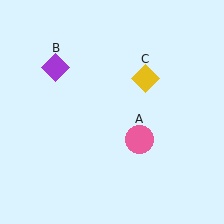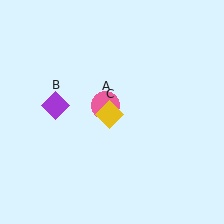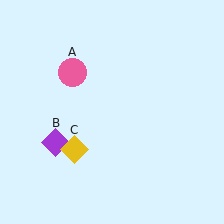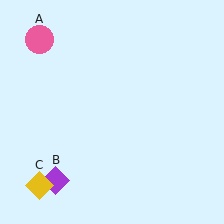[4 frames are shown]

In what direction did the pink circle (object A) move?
The pink circle (object A) moved up and to the left.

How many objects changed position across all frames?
3 objects changed position: pink circle (object A), purple diamond (object B), yellow diamond (object C).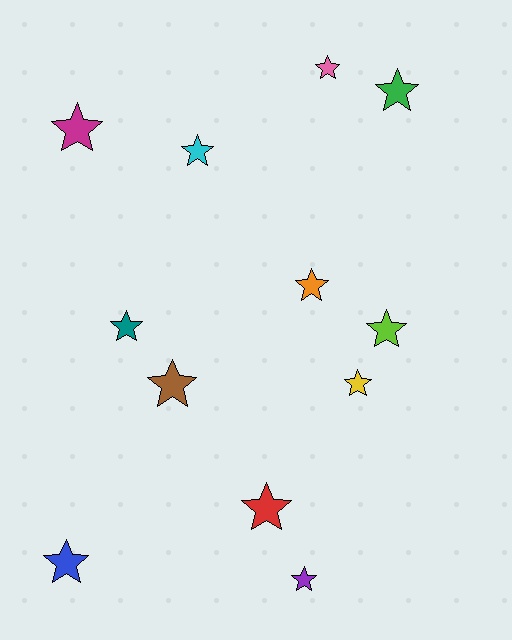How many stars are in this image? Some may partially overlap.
There are 12 stars.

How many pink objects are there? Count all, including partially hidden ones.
There is 1 pink object.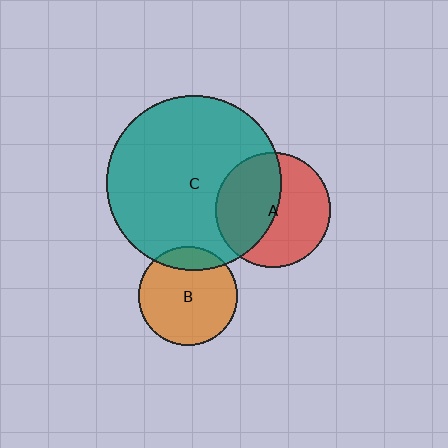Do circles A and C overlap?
Yes.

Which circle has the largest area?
Circle C (teal).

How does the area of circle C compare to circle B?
Approximately 3.1 times.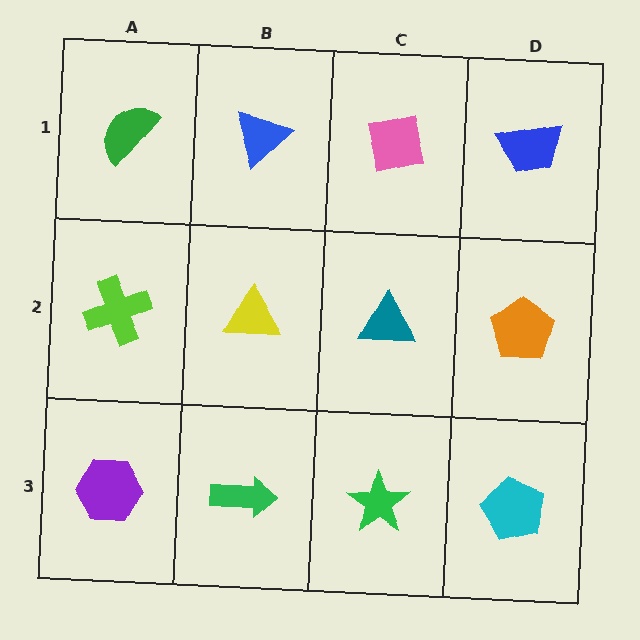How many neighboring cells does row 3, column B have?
3.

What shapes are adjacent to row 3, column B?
A yellow triangle (row 2, column B), a purple hexagon (row 3, column A), a green star (row 3, column C).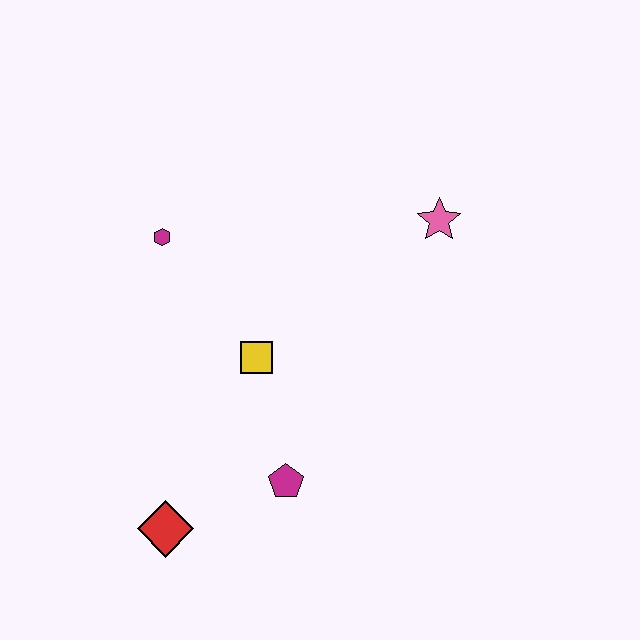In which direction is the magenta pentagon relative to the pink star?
The magenta pentagon is below the pink star.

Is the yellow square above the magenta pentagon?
Yes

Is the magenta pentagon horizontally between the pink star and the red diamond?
Yes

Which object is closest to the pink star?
The yellow square is closest to the pink star.